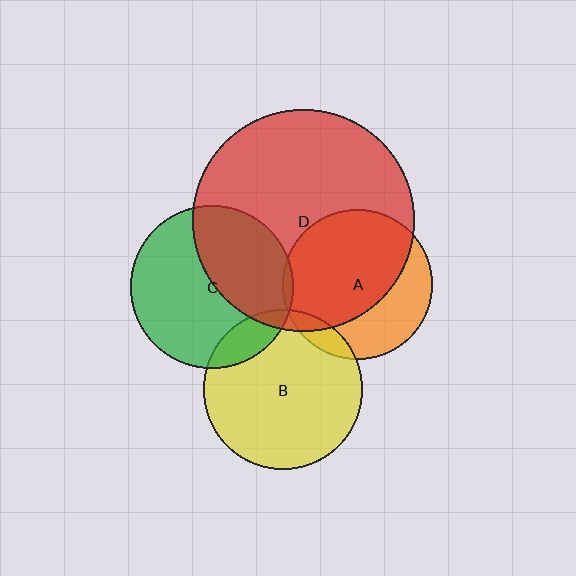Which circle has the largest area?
Circle D (red).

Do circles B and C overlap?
Yes.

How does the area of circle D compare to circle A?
Approximately 2.2 times.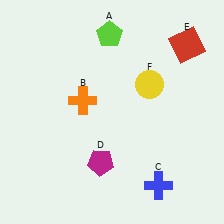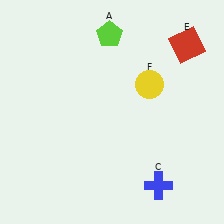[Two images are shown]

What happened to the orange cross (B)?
The orange cross (B) was removed in Image 2. It was in the top-left area of Image 1.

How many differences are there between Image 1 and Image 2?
There are 2 differences between the two images.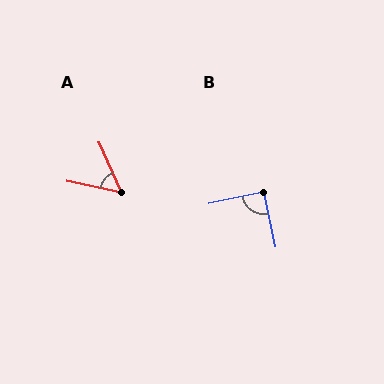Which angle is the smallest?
A, at approximately 54 degrees.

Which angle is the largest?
B, at approximately 90 degrees.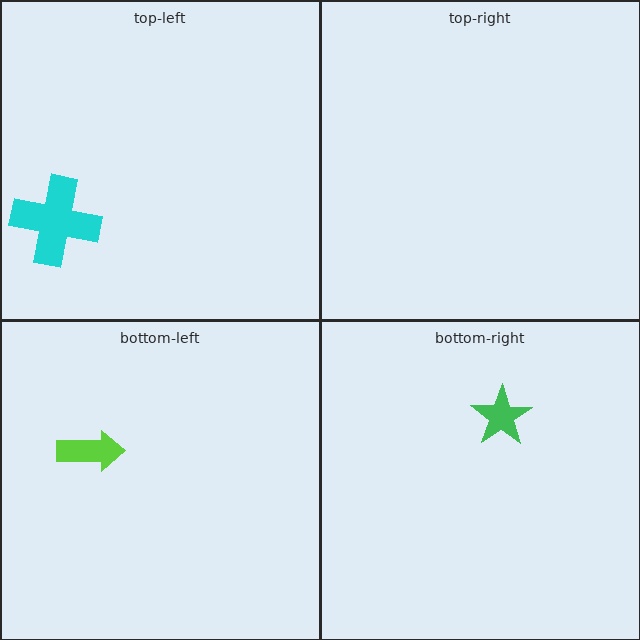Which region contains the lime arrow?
The bottom-left region.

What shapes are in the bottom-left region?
The lime arrow.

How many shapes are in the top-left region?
1.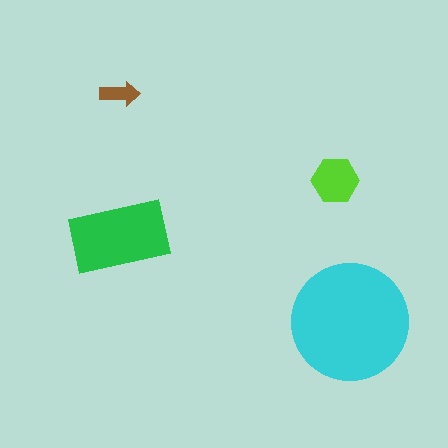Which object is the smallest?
The brown arrow.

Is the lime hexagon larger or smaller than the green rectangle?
Smaller.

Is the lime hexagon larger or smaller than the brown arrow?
Larger.